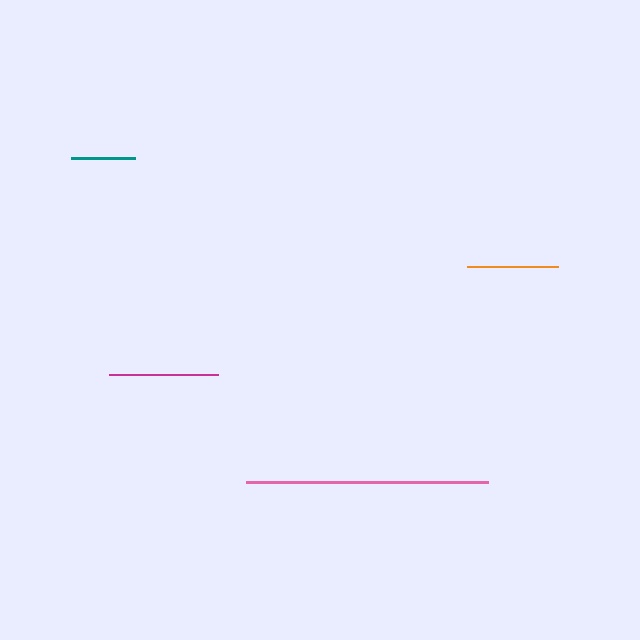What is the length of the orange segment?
The orange segment is approximately 91 pixels long.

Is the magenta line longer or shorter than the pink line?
The pink line is longer than the magenta line.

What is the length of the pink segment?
The pink segment is approximately 242 pixels long.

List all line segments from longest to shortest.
From longest to shortest: pink, magenta, orange, teal.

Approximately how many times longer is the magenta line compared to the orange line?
The magenta line is approximately 1.2 times the length of the orange line.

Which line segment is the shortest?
The teal line is the shortest at approximately 64 pixels.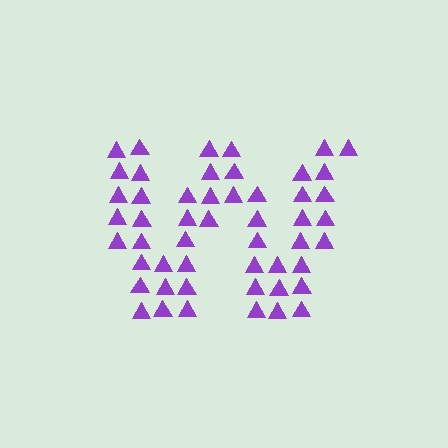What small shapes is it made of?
It is made of small triangles.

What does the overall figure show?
The overall figure shows the letter W.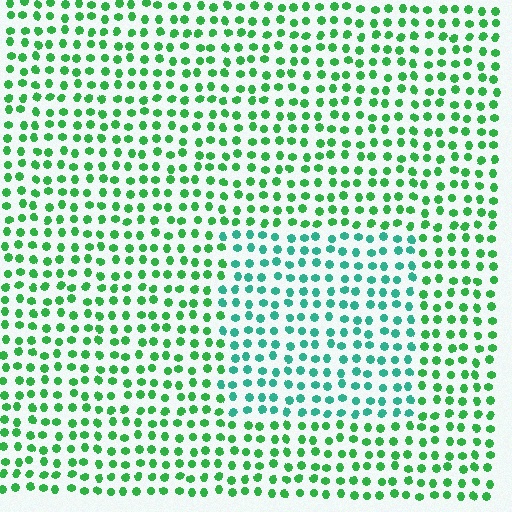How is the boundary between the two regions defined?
The boundary is defined purely by a slight shift in hue (about 35 degrees). Spacing, size, and orientation are identical on both sides.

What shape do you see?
I see a rectangle.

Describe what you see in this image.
The image is filled with small green elements in a uniform arrangement. A rectangle-shaped region is visible where the elements are tinted to a slightly different hue, forming a subtle color boundary.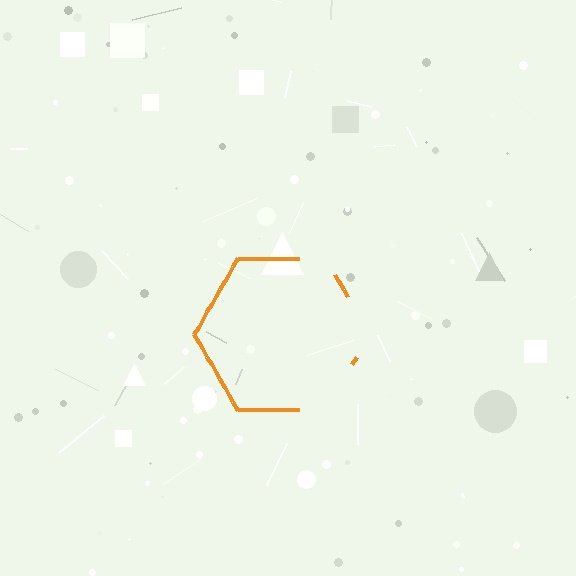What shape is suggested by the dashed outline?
The dashed outline suggests a hexagon.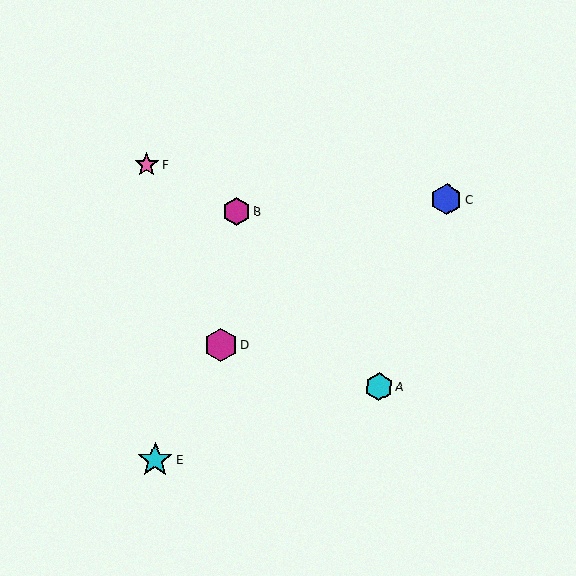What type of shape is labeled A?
Shape A is a cyan hexagon.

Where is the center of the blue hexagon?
The center of the blue hexagon is at (447, 199).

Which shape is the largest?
The cyan star (labeled E) is the largest.